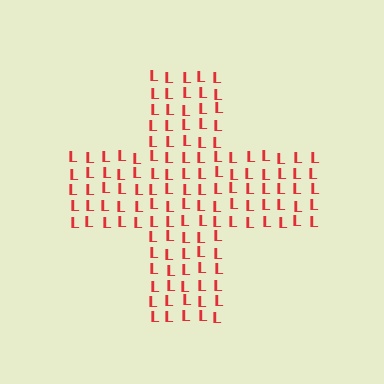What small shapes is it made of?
It is made of small letter L's.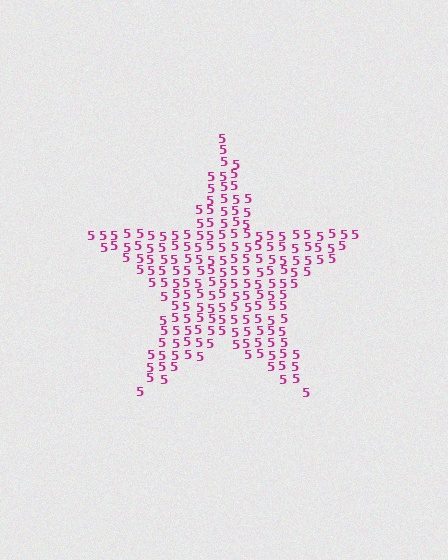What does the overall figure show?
The overall figure shows a star.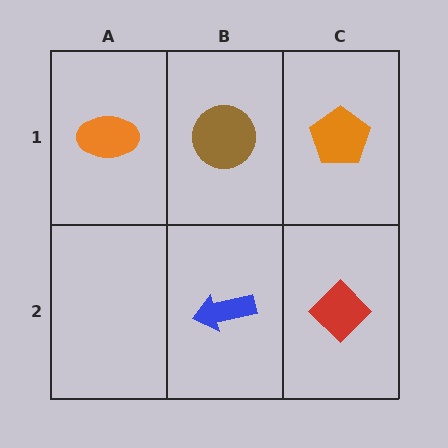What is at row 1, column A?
An orange ellipse.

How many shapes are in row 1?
3 shapes.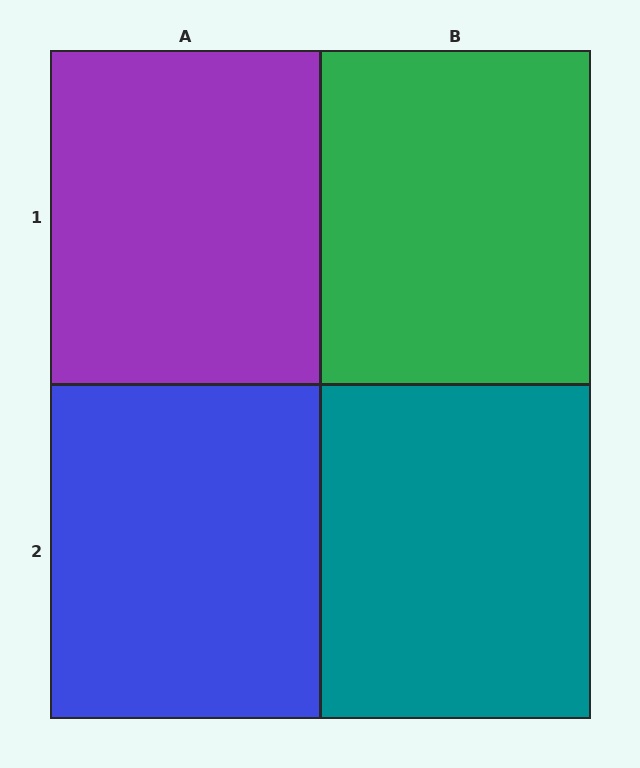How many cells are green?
1 cell is green.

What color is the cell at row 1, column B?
Green.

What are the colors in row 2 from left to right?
Blue, teal.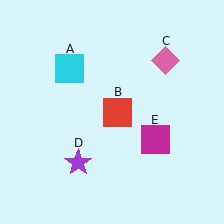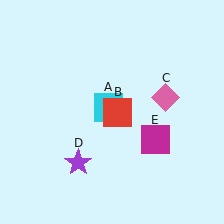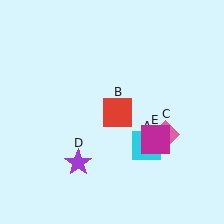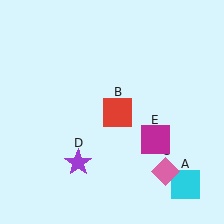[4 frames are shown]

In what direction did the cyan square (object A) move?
The cyan square (object A) moved down and to the right.